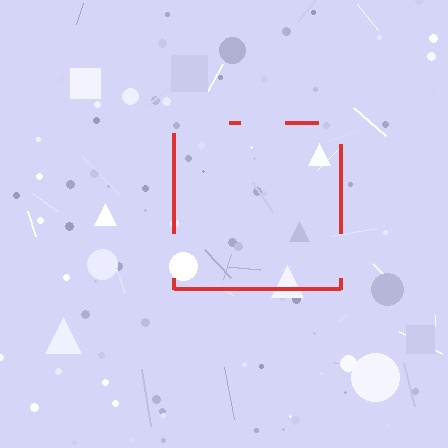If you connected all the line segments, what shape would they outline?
They would outline a square.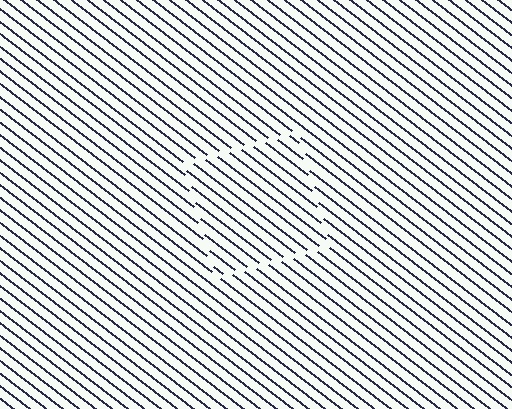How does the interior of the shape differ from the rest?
The interior of the shape contains the same grating, shifted by half a period — the contour is defined by the phase discontinuity where line-ends from the inner and outer gratings abut.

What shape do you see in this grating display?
An illusory square. The interior of the shape contains the same grating, shifted by half a period — the contour is defined by the phase discontinuity where line-ends from the inner and outer gratings abut.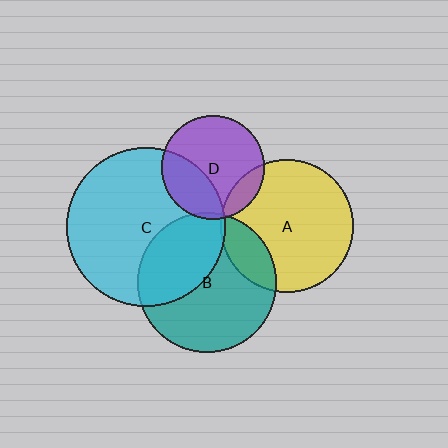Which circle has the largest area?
Circle C (cyan).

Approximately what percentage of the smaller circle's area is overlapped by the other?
Approximately 5%.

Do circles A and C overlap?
Yes.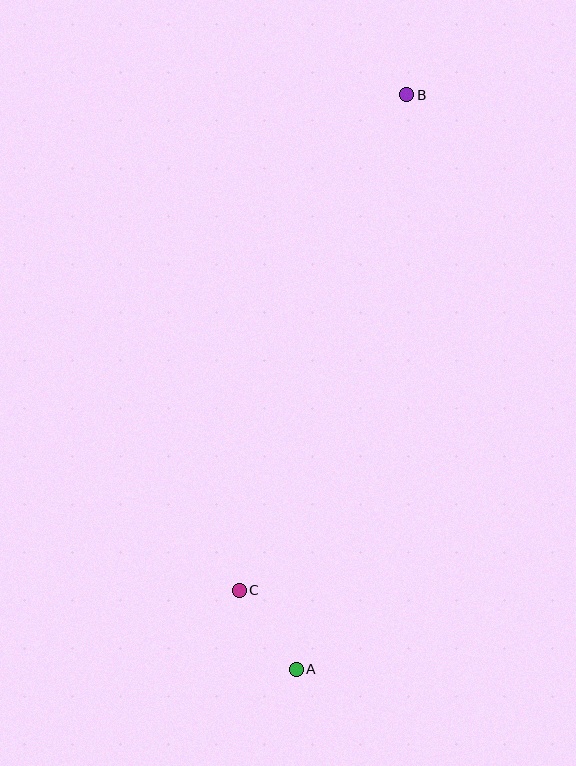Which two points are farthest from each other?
Points A and B are farthest from each other.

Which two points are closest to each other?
Points A and C are closest to each other.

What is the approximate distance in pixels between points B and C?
The distance between B and C is approximately 523 pixels.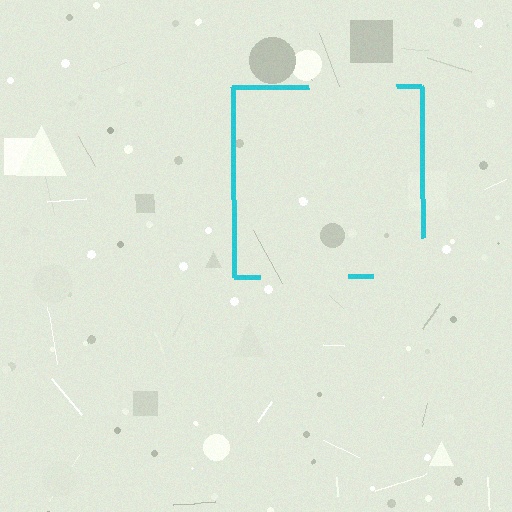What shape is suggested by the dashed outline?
The dashed outline suggests a square.